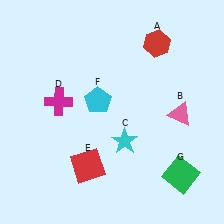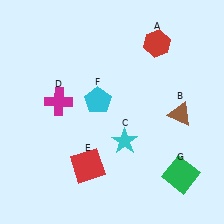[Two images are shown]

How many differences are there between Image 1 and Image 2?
There is 1 difference between the two images.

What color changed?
The triangle (B) changed from pink in Image 1 to brown in Image 2.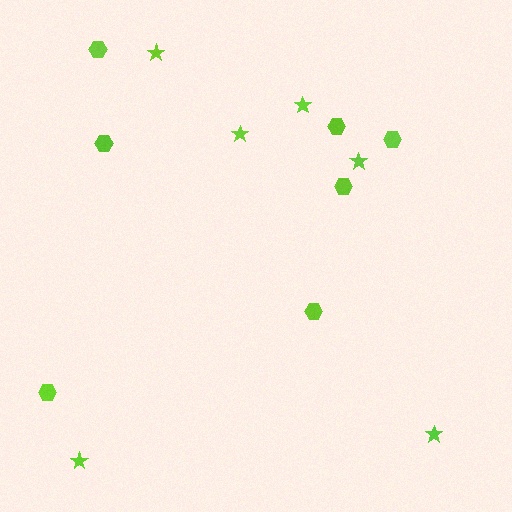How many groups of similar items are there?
There are 2 groups: one group of stars (6) and one group of hexagons (7).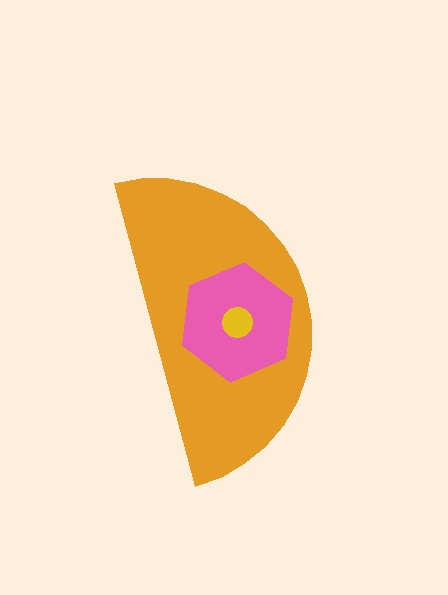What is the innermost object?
The yellow circle.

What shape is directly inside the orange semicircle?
The pink hexagon.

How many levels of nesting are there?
3.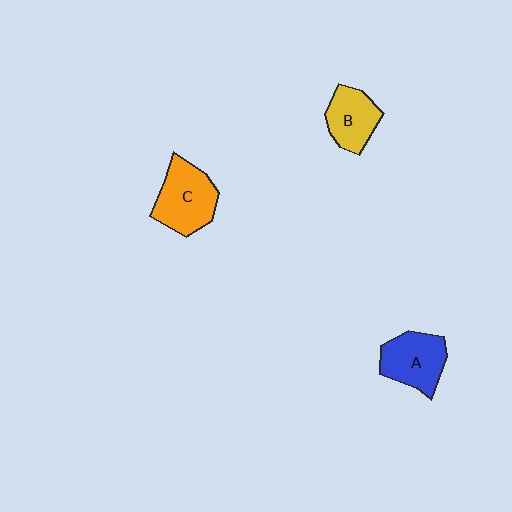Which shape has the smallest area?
Shape B (yellow).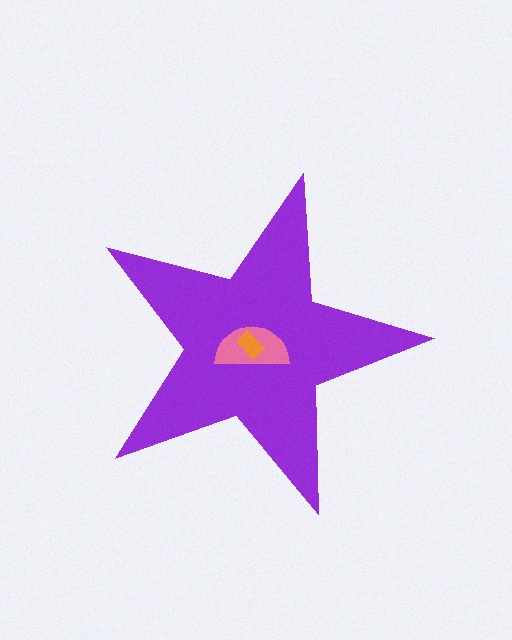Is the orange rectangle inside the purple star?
Yes.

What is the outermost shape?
The purple star.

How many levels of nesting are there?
3.